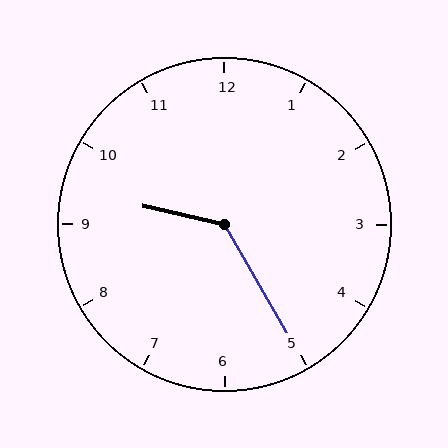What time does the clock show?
9:25.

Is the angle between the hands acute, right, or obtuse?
It is obtuse.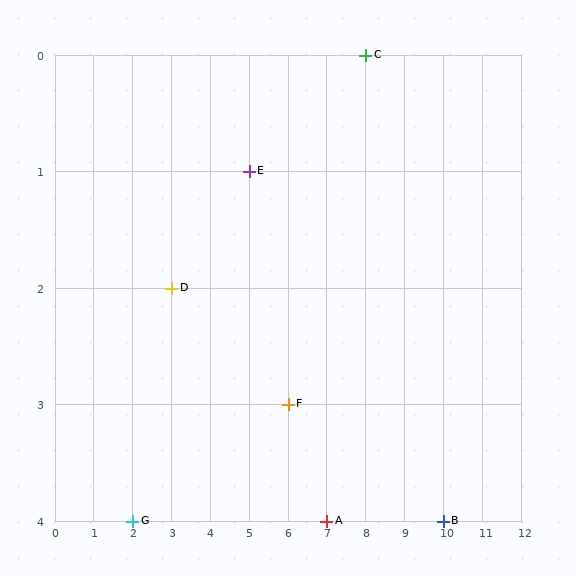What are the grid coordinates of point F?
Point F is at grid coordinates (6, 3).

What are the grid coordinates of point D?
Point D is at grid coordinates (3, 2).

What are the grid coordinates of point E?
Point E is at grid coordinates (5, 1).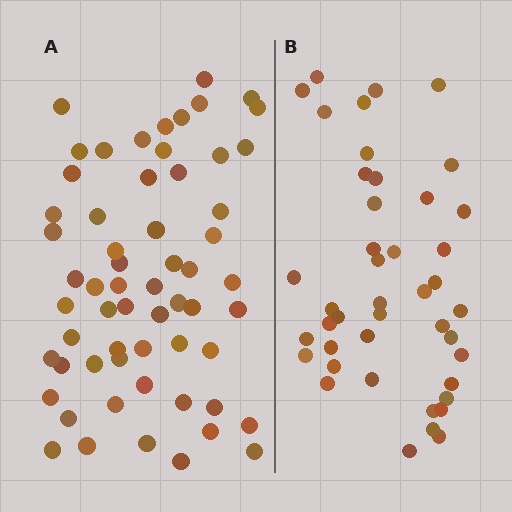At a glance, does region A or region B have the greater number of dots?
Region A (the left region) has more dots.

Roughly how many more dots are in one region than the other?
Region A has approximately 15 more dots than region B.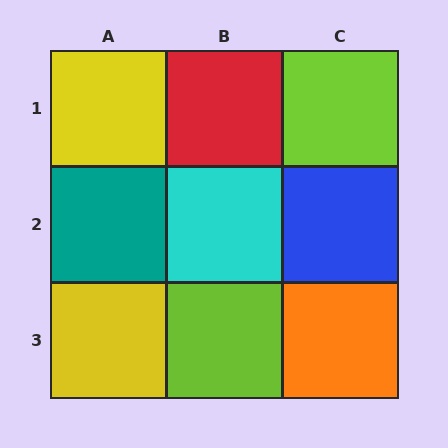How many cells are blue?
1 cell is blue.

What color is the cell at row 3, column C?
Orange.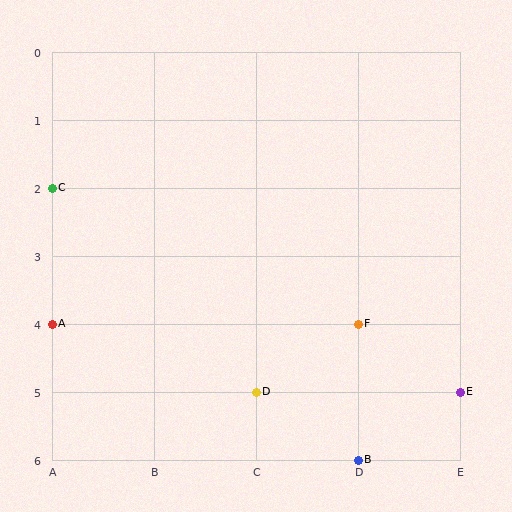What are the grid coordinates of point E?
Point E is at grid coordinates (E, 5).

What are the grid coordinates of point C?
Point C is at grid coordinates (A, 2).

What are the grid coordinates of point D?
Point D is at grid coordinates (C, 5).